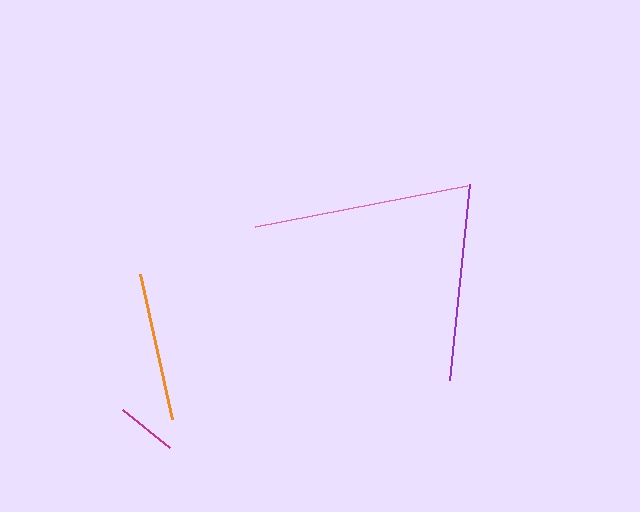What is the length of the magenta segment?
The magenta segment is approximately 60 pixels long.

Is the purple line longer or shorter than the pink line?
The pink line is longer than the purple line.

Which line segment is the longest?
The pink line is the longest at approximately 216 pixels.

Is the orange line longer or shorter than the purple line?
The purple line is longer than the orange line.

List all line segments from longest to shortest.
From longest to shortest: pink, purple, orange, magenta.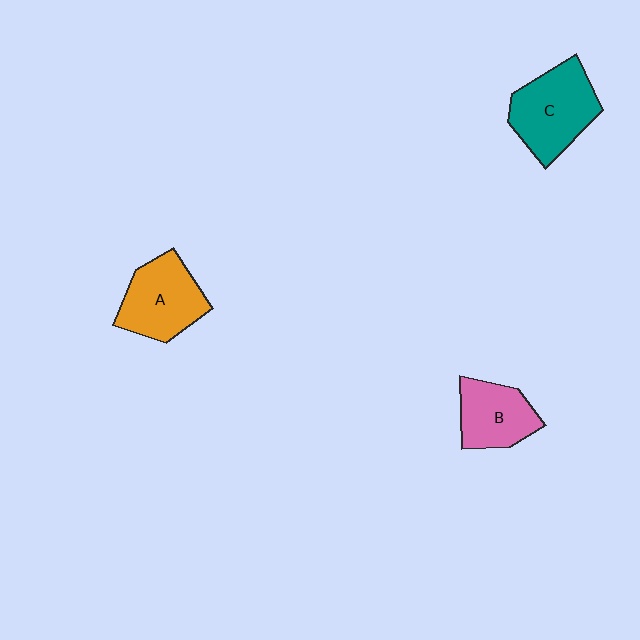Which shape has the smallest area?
Shape B (pink).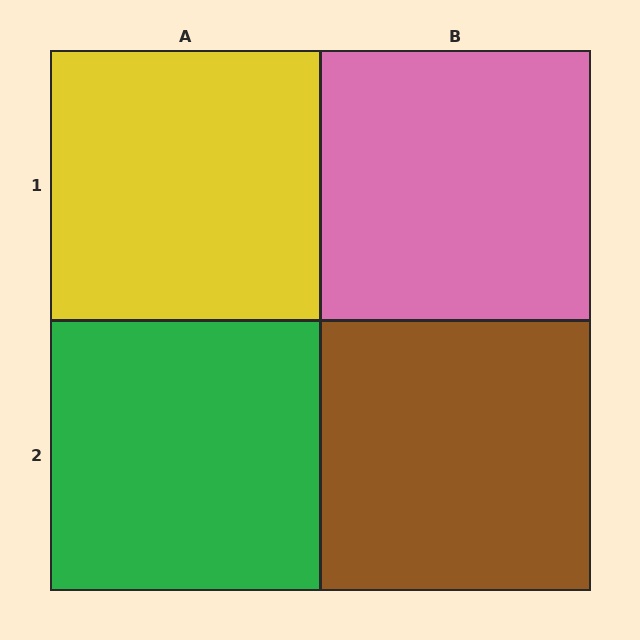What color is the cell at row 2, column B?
Brown.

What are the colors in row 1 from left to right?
Yellow, pink.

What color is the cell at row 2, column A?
Green.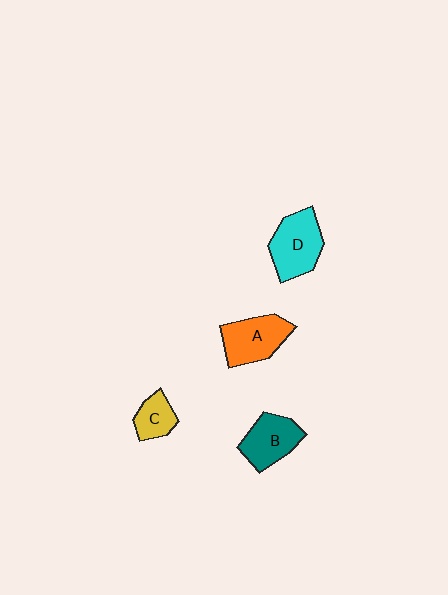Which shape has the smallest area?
Shape C (yellow).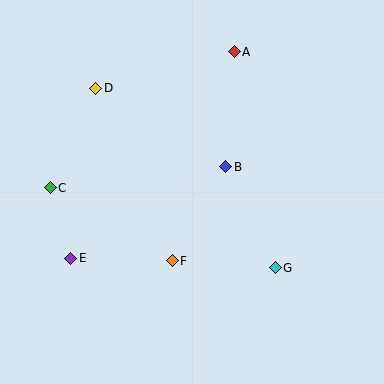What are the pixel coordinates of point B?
Point B is at (226, 167).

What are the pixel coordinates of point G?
Point G is at (275, 268).